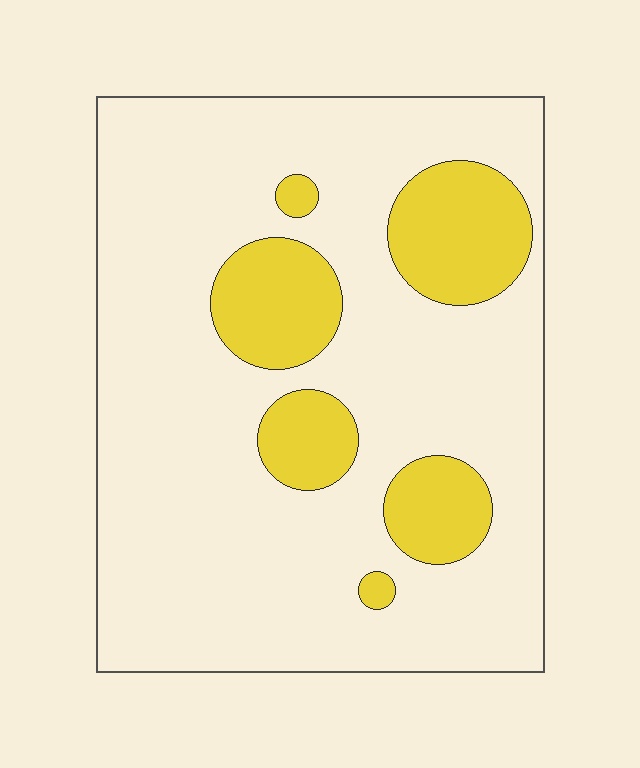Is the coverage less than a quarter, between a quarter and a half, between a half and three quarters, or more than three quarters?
Less than a quarter.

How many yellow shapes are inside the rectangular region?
6.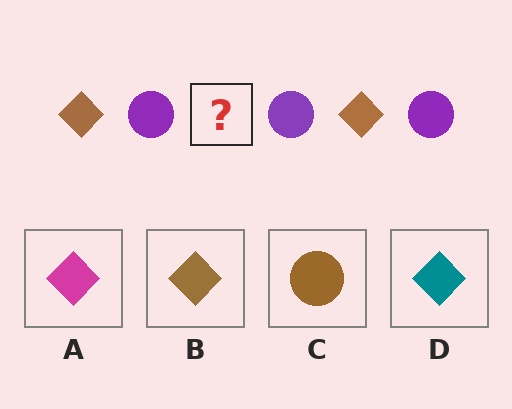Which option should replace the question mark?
Option B.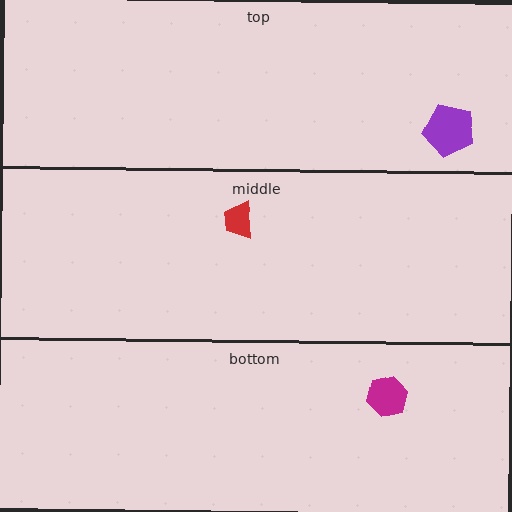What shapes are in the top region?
The purple pentagon.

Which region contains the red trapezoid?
The middle region.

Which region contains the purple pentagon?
The top region.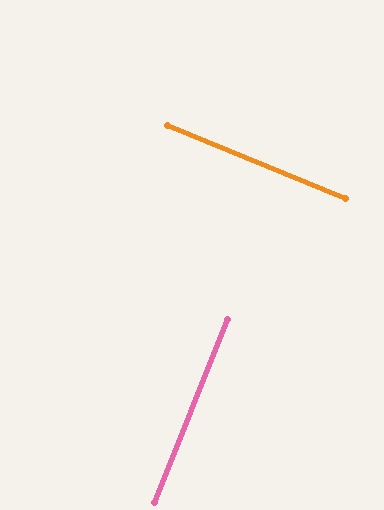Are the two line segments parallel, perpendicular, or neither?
Perpendicular — they meet at approximately 89°.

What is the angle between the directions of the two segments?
Approximately 89 degrees.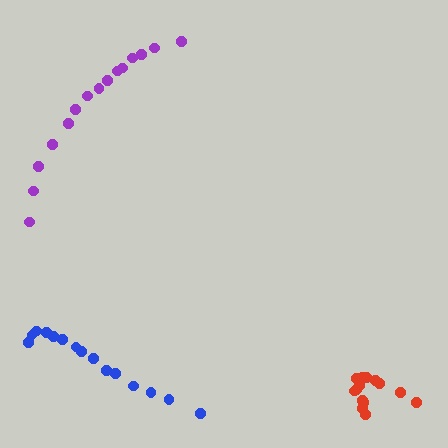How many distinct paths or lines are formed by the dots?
There are 3 distinct paths.